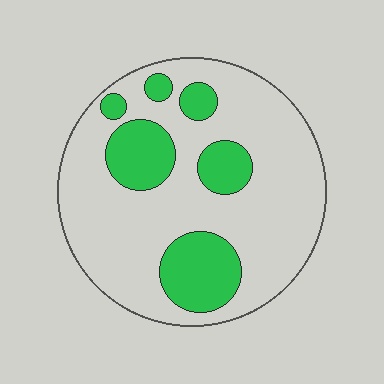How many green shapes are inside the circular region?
6.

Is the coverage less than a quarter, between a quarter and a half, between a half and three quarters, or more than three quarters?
Less than a quarter.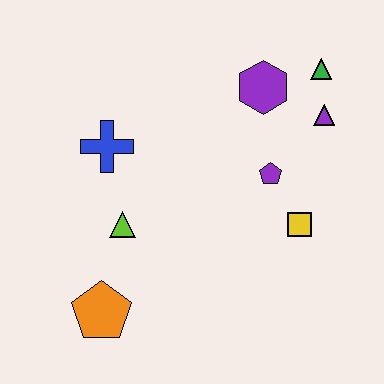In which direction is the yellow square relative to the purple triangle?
The yellow square is below the purple triangle.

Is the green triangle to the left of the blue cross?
No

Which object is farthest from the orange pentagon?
The green triangle is farthest from the orange pentagon.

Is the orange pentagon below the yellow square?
Yes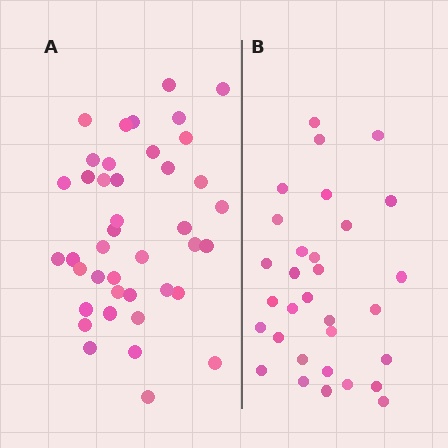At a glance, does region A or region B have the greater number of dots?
Region A (the left region) has more dots.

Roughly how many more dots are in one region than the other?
Region A has roughly 10 or so more dots than region B.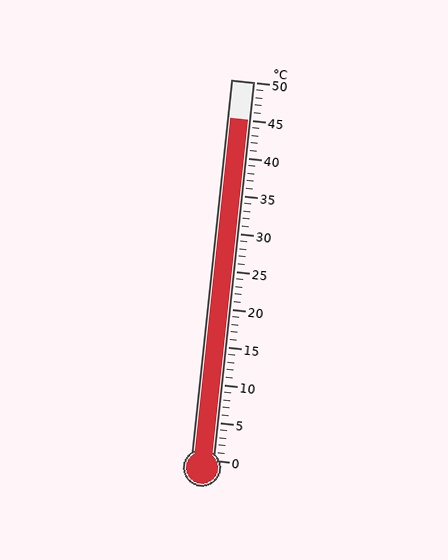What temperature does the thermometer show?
The thermometer shows approximately 45°C.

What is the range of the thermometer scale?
The thermometer scale ranges from 0°C to 50°C.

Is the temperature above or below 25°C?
The temperature is above 25°C.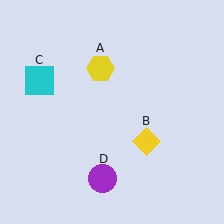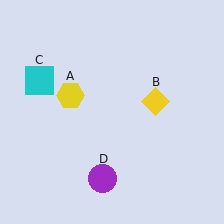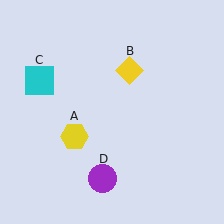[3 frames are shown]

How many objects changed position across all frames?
2 objects changed position: yellow hexagon (object A), yellow diamond (object B).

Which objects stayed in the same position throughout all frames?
Cyan square (object C) and purple circle (object D) remained stationary.